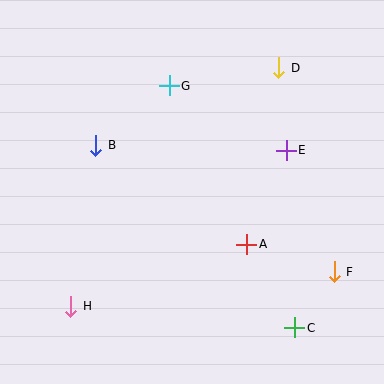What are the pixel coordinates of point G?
Point G is at (169, 86).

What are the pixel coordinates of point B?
Point B is at (96, 145).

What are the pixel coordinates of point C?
Point C is at (295, 328).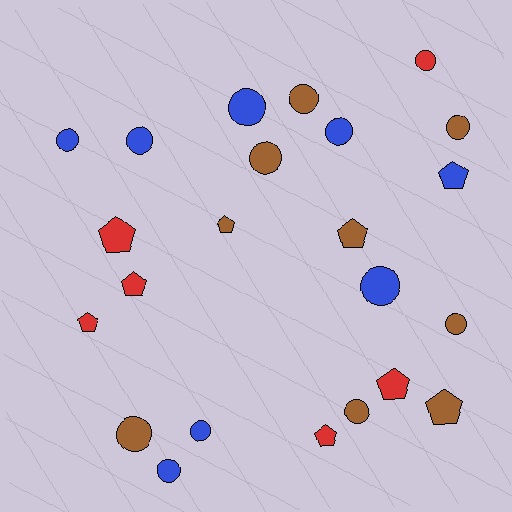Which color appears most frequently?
Brown, with 9 objects.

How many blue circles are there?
There are 7 blue circles.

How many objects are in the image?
There are 23 objects.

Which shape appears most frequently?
Circle, with 14 objects.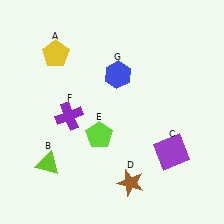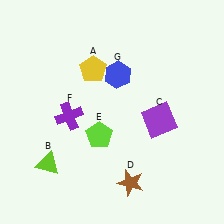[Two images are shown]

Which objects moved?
The objects that moved are: the yellow pentagon (A), the purple square (C).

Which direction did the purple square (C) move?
The purple square (C) moved up.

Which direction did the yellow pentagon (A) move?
The yellow pentagon (A) moved right.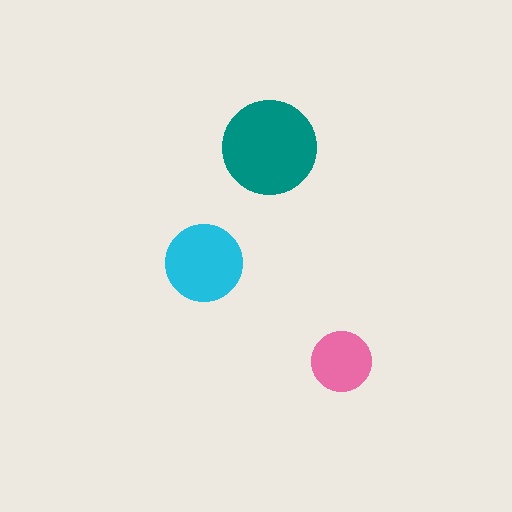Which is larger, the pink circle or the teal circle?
The teal one.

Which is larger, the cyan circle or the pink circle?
The cyan one.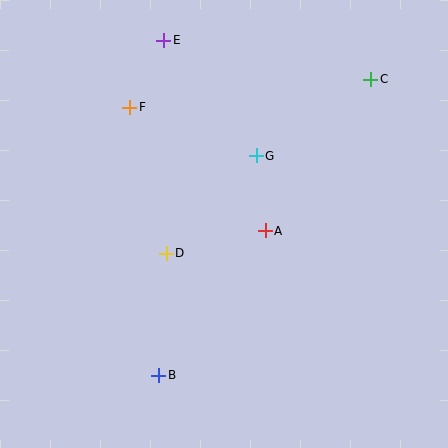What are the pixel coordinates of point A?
Point A is at (265, 231).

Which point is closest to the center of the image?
Point A at (265, 231) is closest to the center.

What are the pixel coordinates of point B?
Point B is at (159, 375).